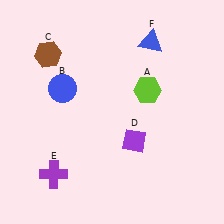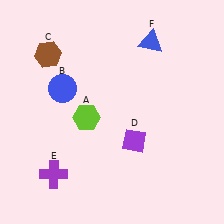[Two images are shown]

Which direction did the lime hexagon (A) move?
The lime hexagon (A) moved left.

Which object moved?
The lime hexagon (A) moved left.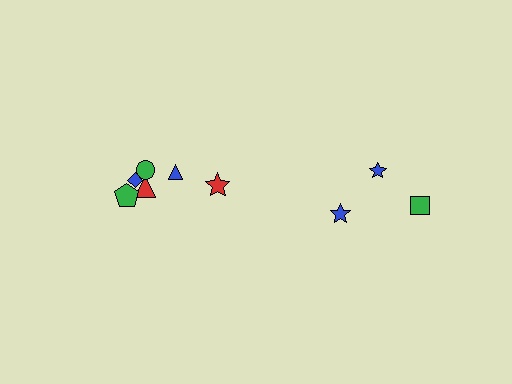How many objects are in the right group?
There are 3 objects.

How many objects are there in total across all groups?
There are 9 objects.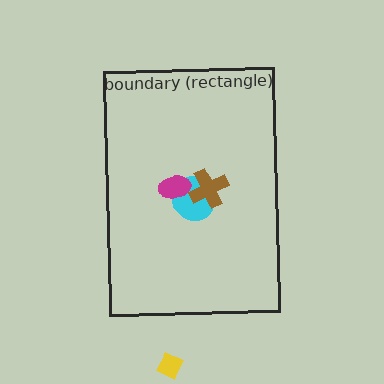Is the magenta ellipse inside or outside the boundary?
Inside.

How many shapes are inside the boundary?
3 inside, 1 outside.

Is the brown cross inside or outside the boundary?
Inside.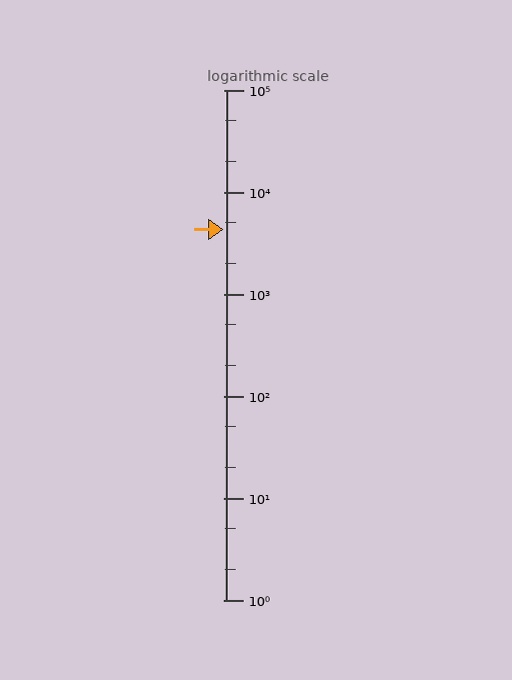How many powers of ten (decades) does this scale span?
The scale spans 5 decades, from 1 to 100000.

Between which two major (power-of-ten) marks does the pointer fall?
The pointer is between 1000 and 10000.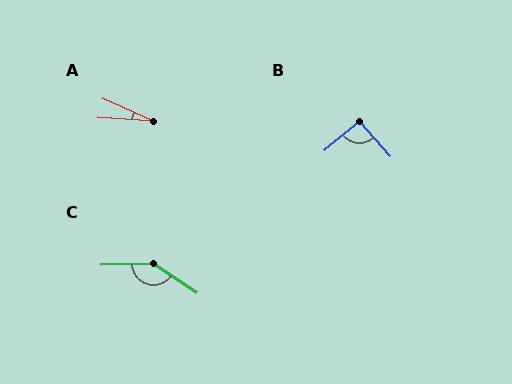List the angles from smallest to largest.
A (19°), B (92°), C (144°).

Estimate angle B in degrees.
Approximately 92 degrees.